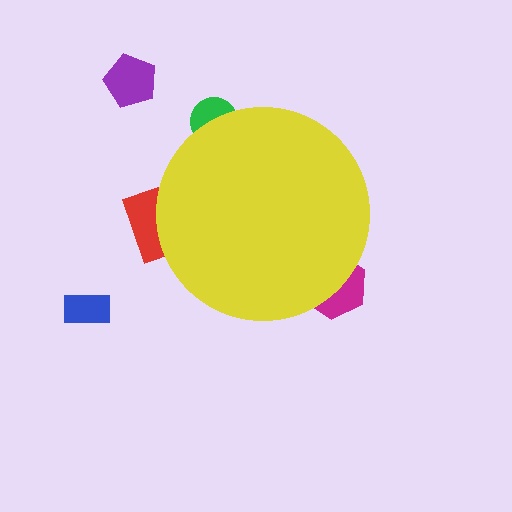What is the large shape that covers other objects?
A yellow circle.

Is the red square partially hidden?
Yes, the red square is partially hidden behind the yellow circle.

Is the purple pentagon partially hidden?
No, the purple pentagon is fully visible.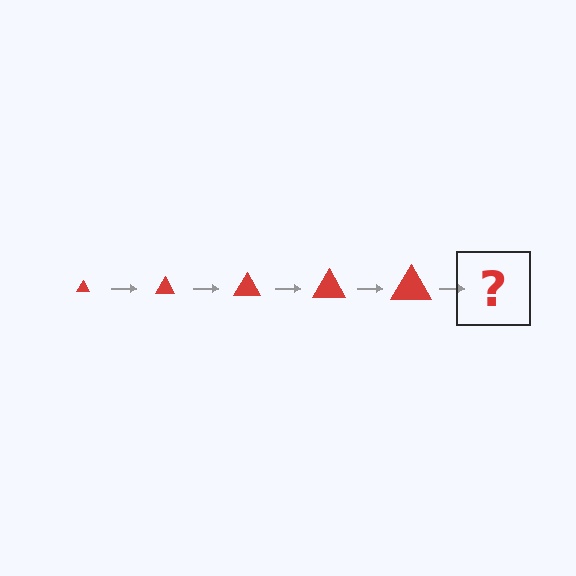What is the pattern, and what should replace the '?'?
The pattern is that the triangle gets progressively larger each step. The '?' should be a red triangle, larger than the previous one.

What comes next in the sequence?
The next element should be a red triangle, larger than the previous one.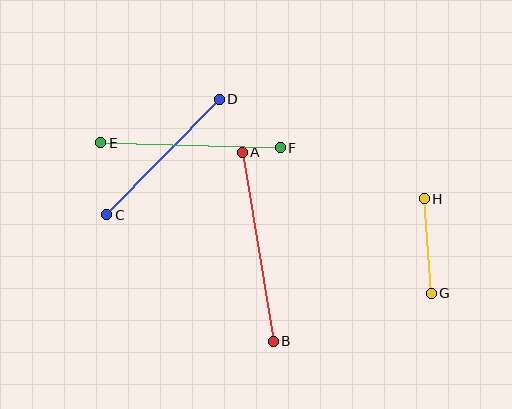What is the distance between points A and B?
The distance is approximately 191 pixels.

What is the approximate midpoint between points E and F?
The midpoint is at approximately (191, 145) pixels.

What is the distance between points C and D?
The distance is approximately 161 pixels.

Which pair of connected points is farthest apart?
Points A and B are farthest apart.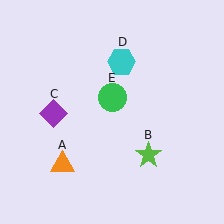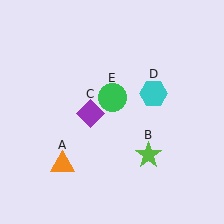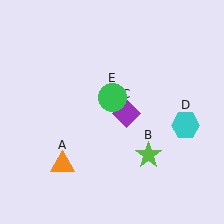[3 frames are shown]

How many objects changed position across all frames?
2 objects changed position: purple diamond (object C), cyan hexagon (object D).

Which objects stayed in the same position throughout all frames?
Orange triangle (object A) and lime star (object B) and green circle (object E) remained stationary.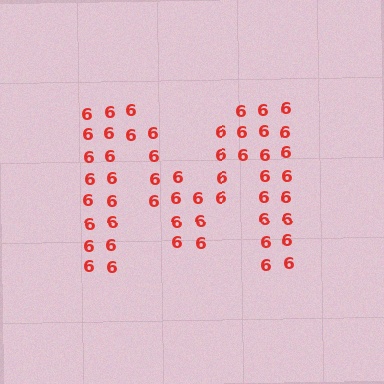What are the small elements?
The small elements are digit 6's.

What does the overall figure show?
The overall figure shows the letter M.